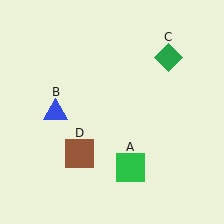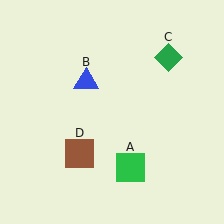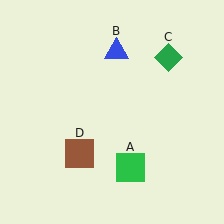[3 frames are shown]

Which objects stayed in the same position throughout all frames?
Green square (object A) and green diamond (object C) and brown square (object D) remained stationary.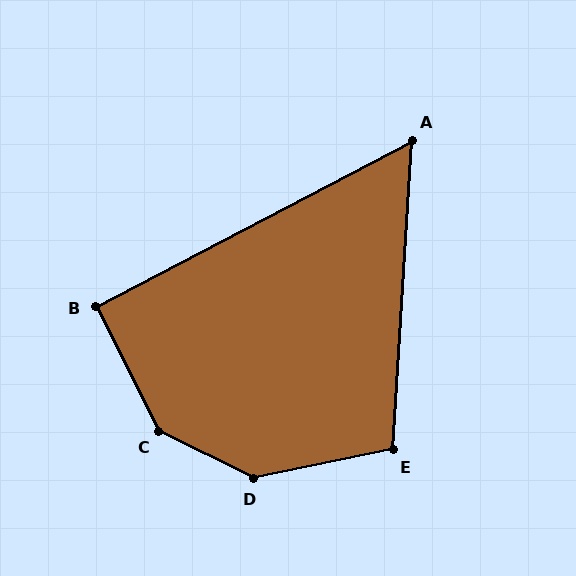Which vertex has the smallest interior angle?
A, at approximately 59 degrees.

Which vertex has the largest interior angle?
C, at approximately 143 degrees.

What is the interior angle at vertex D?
Approximately 142 degrees (obtuse).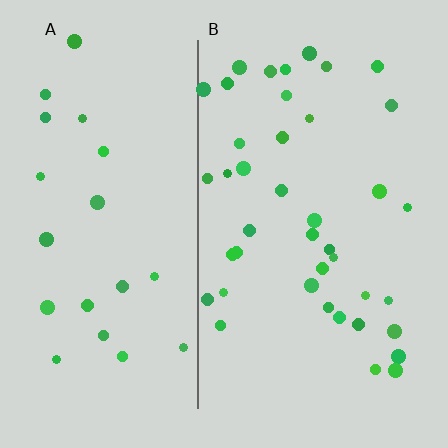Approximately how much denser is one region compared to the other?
Approximately 1.9× — region B over region A.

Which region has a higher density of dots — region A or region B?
B (the right).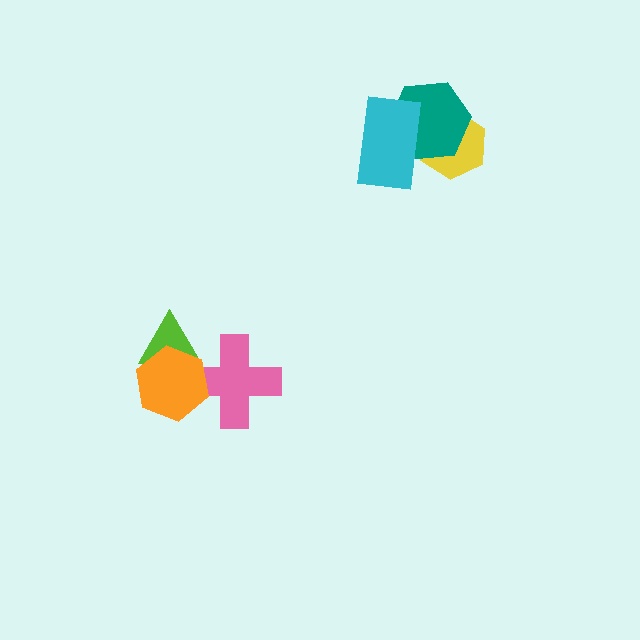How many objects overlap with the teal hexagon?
2 objects overlap with the teal hexagon.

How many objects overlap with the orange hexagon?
2 objects overlap with the orange hexagon.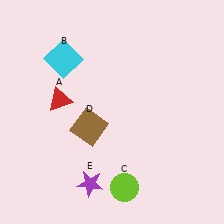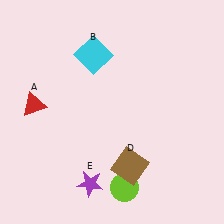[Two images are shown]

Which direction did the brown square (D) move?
The brown square (D) moved right.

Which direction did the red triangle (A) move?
The red triangle (A) moved left.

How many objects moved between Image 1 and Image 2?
3 objects moved between the two images.